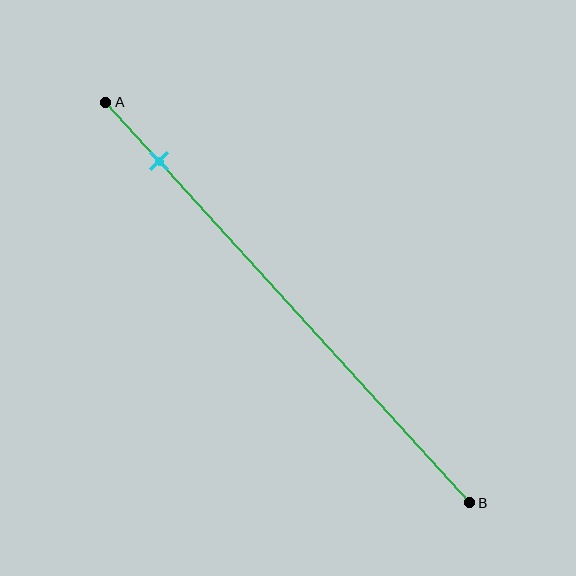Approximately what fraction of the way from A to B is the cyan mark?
The cyan mark is approximately 15% of the way from A to B.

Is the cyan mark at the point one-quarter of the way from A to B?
No, the mark is at about 15% from A, not at the 25% one-quarter point.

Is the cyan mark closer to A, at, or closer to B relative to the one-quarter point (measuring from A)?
The cyan mark is closer to point A than the one-quarter point of segment AB.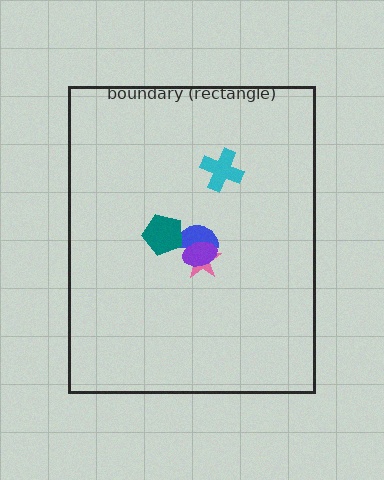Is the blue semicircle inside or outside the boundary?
Inside.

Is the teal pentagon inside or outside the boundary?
Inside.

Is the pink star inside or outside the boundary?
Inside.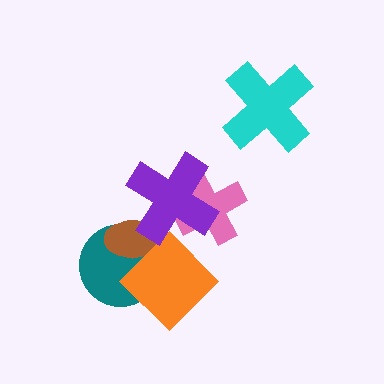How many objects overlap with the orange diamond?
3 objects overlap with the orange diamond.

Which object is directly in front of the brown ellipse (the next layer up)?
The orange diamond is directly in front of the brown ellipse.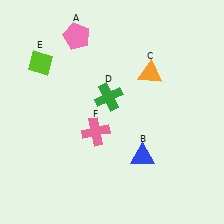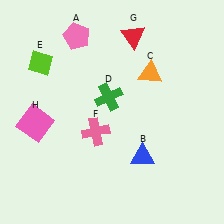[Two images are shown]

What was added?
A red triangle (G), a pink square (H) were added in Image 2.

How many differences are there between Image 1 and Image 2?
There are 2 differences between the two images.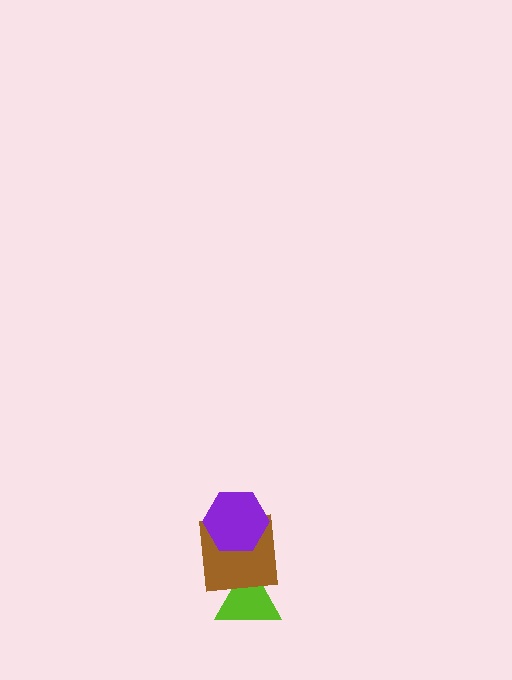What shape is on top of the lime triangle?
The brown square is on top of the lime triangle.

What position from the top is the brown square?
The brown square is 2nd from the top.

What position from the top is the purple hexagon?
The purple hexagon is 1st from the top.